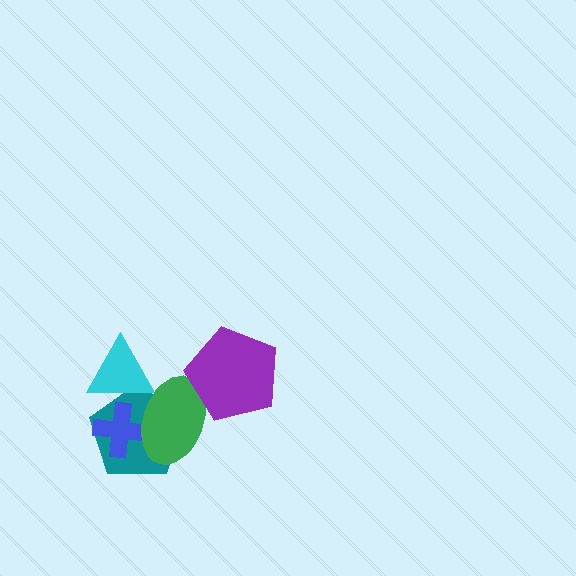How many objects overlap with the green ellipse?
4 objects overlap with the green ellipse.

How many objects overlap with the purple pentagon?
1 object overlaps with the purple pentagon.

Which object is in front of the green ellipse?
The purple pentagon is in front of the green ellipse.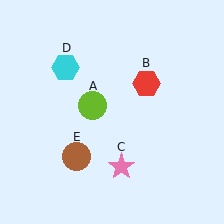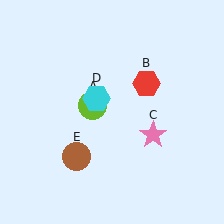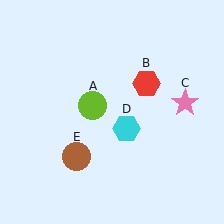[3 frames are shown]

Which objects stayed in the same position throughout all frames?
Lime circle (object A) and red hexagon (object B) and brown circle (object E) remained stationary.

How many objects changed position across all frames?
2 objects changed position: pink star (object C), cyan hexagon (object D).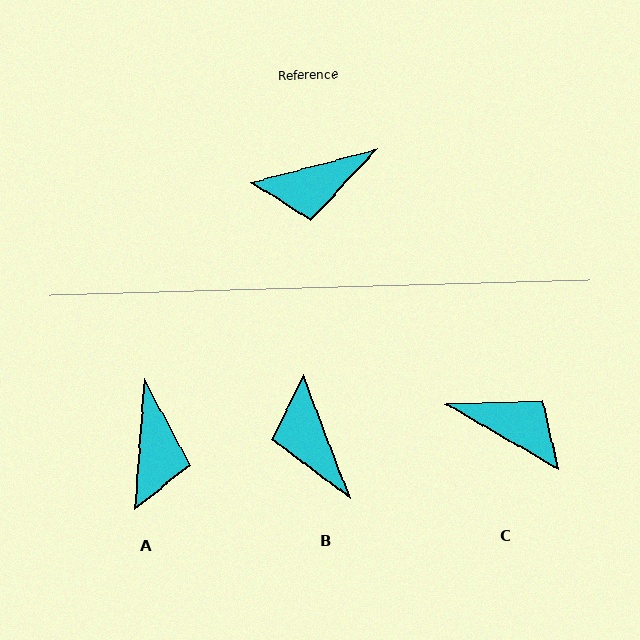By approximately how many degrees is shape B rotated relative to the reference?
Approximately 84 degrees clockwise.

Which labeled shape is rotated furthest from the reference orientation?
C, about 135 degrees away.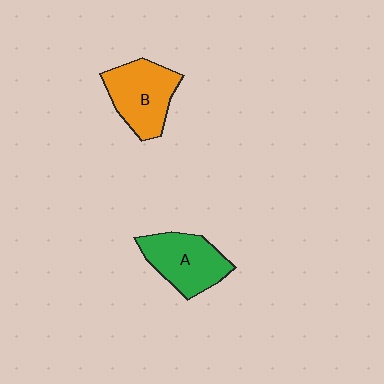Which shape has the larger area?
Shape B (orange).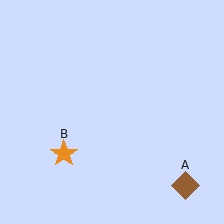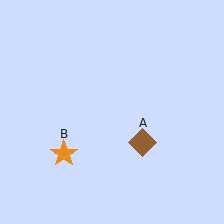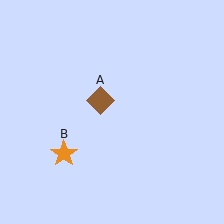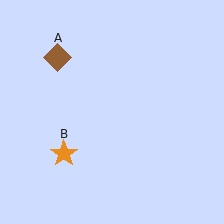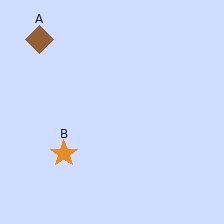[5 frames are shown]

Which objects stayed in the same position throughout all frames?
Orange star (object B) remained stationary.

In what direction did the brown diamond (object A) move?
The brown diamond (object A) moved up and to the left.